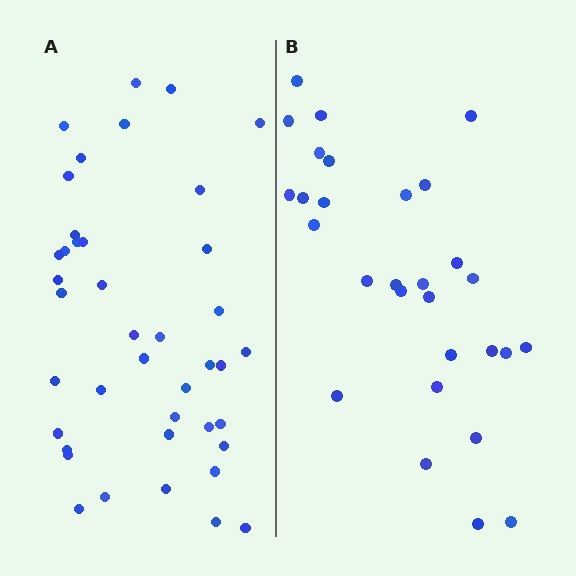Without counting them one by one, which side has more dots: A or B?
Region A (the left region) has more dots.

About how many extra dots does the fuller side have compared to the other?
Region A has roughly 12 or so more dots than region B.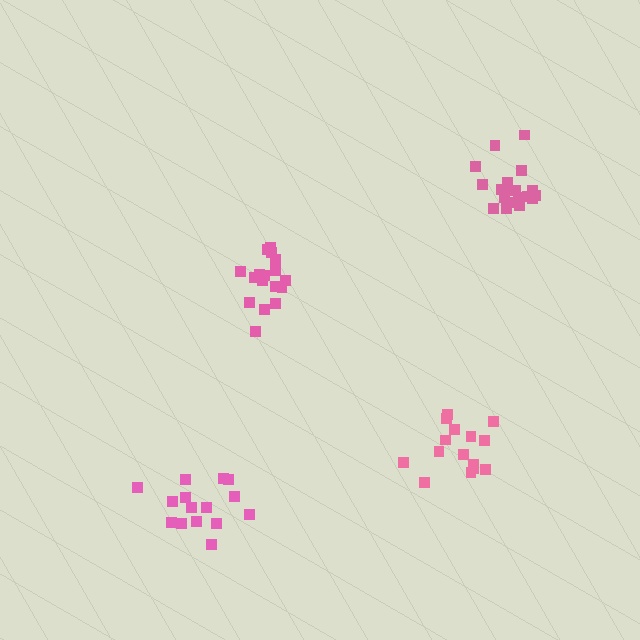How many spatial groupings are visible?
There are 4 spatial groupings.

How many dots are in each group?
Group 1: 15 dots, Group 2: 15 dots, Group 3: 17 dots, Group 4: 21 dots (68 total).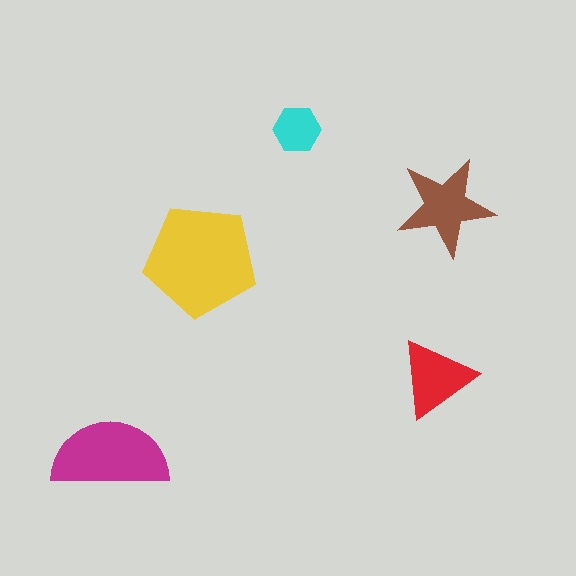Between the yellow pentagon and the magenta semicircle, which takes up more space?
The yellow pentagon.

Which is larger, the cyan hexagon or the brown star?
The brown star.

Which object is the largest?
The yellow pentagon.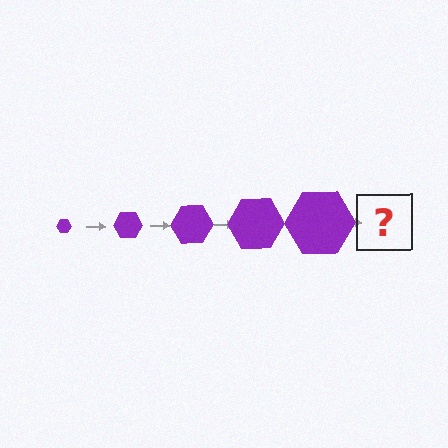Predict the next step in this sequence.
The next step is a purple hexagon, larger than the previous one.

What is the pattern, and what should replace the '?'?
The pattern is that the hexagon gets progressively larger each step. The '?' should be a purple hexagon, larger than the previous one.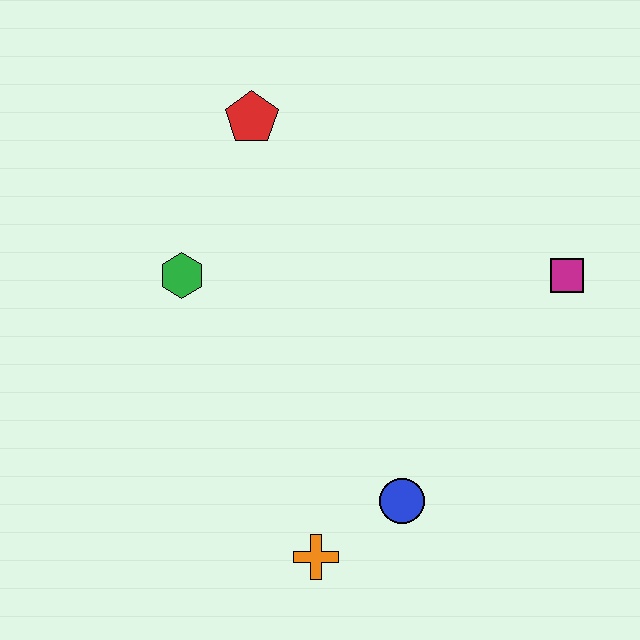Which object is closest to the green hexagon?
The red pentagon is closest to the green hexagon.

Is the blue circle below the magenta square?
Yes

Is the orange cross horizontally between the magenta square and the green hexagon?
Yes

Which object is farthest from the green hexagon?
The magenta square is farthest from the green hexagon.